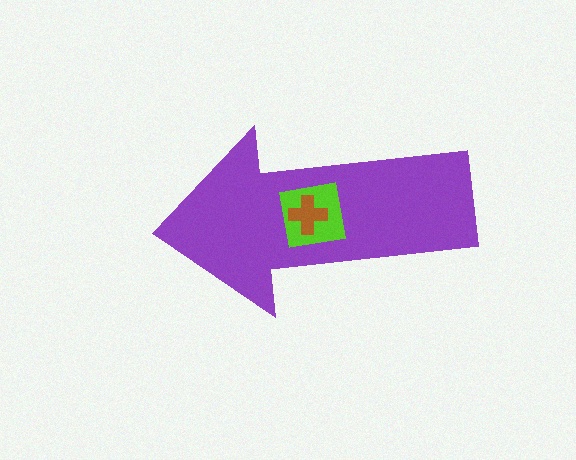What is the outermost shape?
The purple arrow.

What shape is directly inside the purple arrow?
The lime square.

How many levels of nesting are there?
3.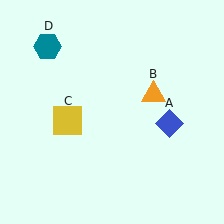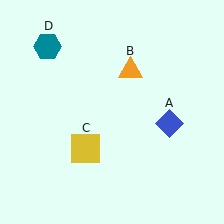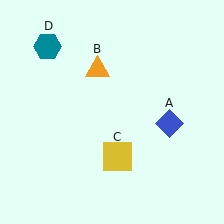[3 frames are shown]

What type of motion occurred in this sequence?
The orange triangle (object B), yellow square (object C) rotated counterclockwise around the center of the scene.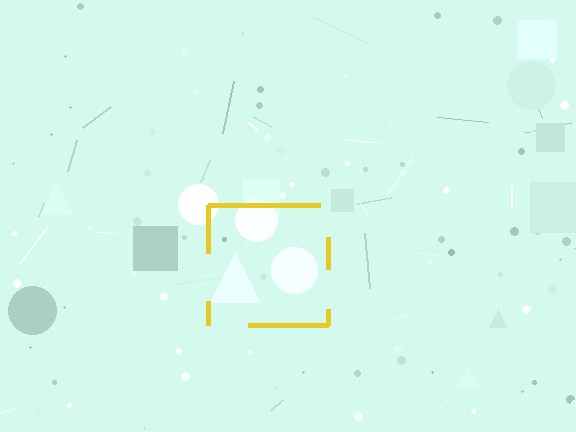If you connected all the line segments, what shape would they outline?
They would outline a square.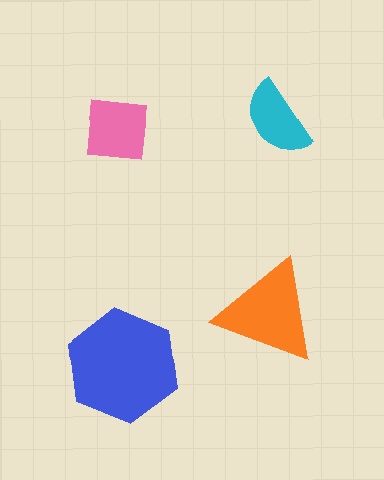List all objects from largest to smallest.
The blue hexagon, the orange triangle, the pink square, the cyan semicircle.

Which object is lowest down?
The blue hexagon is bottommost.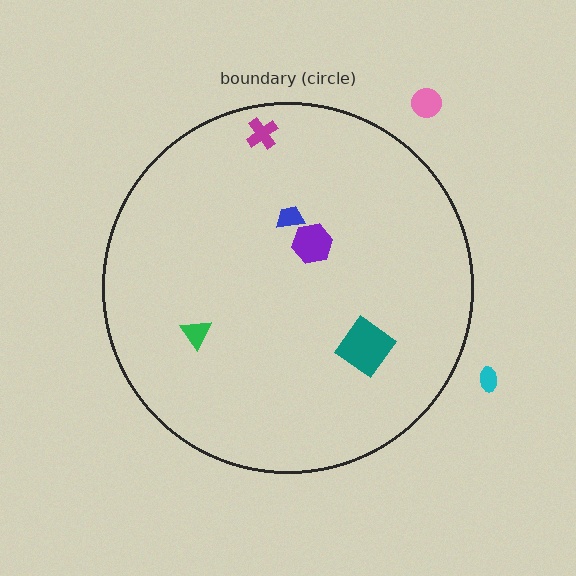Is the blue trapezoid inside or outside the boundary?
Inside.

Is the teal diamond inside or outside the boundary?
Inside.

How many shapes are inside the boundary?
5 inside, 2 outside.